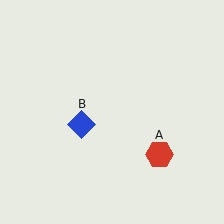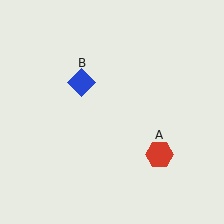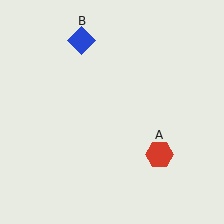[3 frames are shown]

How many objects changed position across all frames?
1 object changed position: blue diamond (object B).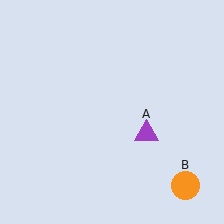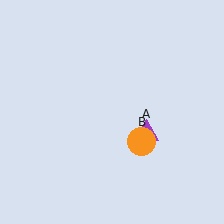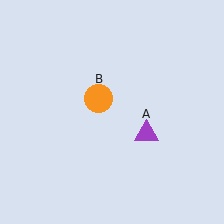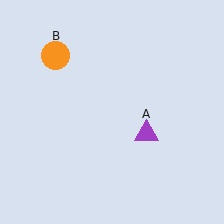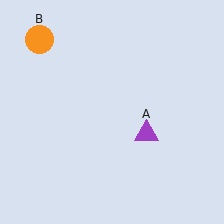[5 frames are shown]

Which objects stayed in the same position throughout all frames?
Purple triangle (object A) remained stationary.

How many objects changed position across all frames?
1 object changed position: orange circle (object B).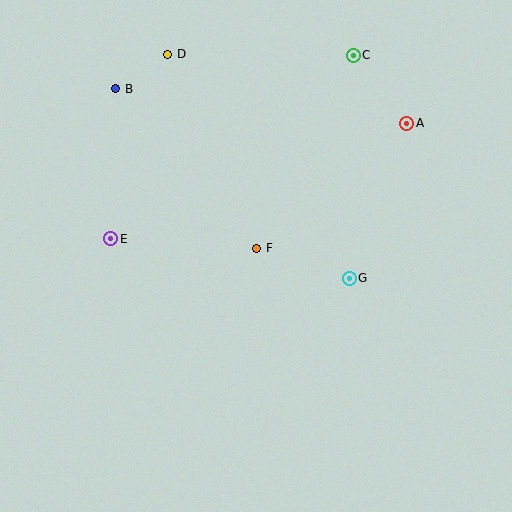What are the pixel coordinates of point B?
Point B is at (116, 89).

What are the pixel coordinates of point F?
Point F is at (257, 248).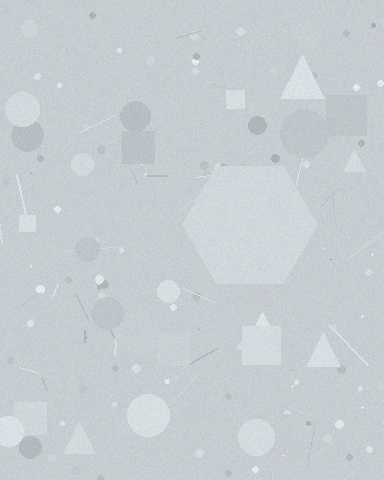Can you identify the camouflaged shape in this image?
The camouflaged shape is a hexagon.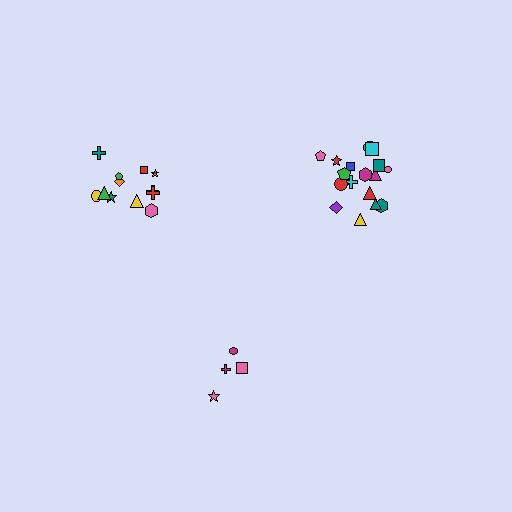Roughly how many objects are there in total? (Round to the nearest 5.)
Roughly 35 objects in total.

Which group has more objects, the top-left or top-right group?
The top-right group.